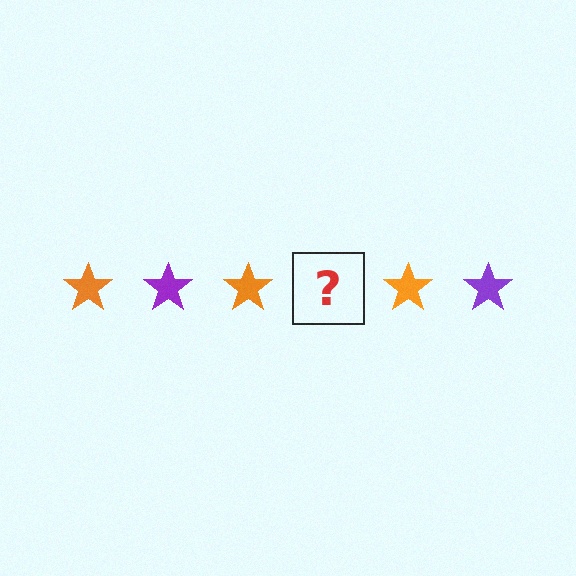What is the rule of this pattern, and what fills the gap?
The rule is that the pattern cycles through orange, purple stars. The gap should be filled with a purple star.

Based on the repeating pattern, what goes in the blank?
The blank should be a purple star.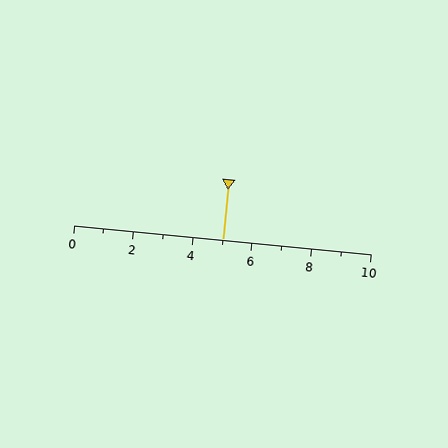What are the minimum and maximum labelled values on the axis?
The axis runs from 0 to 10.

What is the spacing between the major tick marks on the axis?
The major ticks are spaced 2 apart.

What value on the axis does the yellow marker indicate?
The marker indicates approximately 5.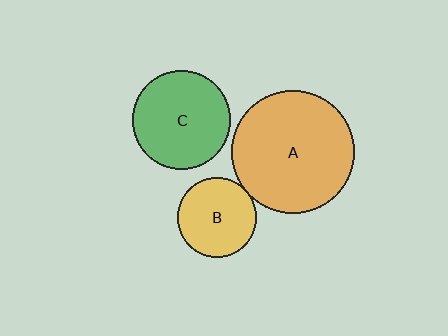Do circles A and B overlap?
Yes.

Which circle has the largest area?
Circle A (orange).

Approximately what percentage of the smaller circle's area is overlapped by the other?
Approximately 5%.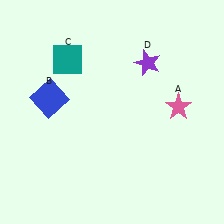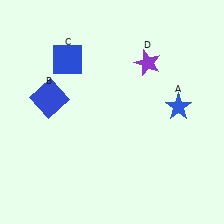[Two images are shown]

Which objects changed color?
A changed from pink to blue. C changed from teal to blue.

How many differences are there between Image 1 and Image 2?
There are 2 differences between the two images.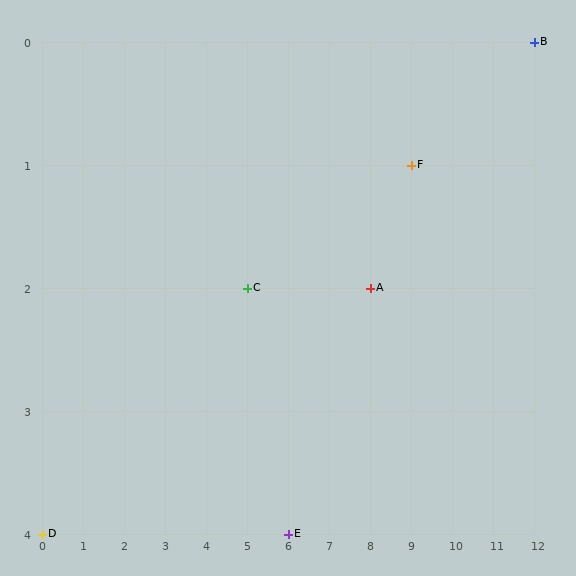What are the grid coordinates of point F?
Point F is at grid coordinates (9, 1).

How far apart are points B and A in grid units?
Points B and A are 4 columns and 2 rows apart (about 4.5 grid units diagonally).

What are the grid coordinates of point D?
Point D is at grid coordinates (0, 4).